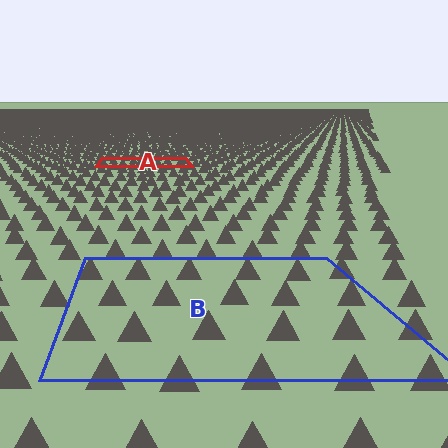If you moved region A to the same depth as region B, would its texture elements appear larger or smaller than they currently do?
They would appear larger. At a closer depth, the same texture elements are projected at a bigger on-screen size.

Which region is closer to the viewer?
Region B is closer. The texture elements there are larger and more spread out.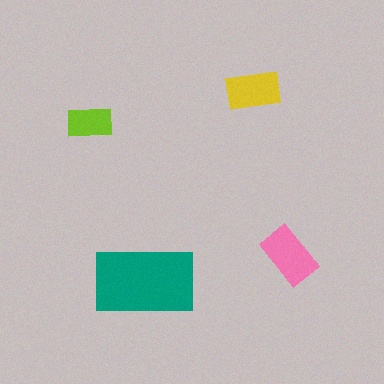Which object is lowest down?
The teal rectangle is bottommost.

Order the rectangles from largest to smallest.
the teal one, the pink one, the yellow one, the lime one.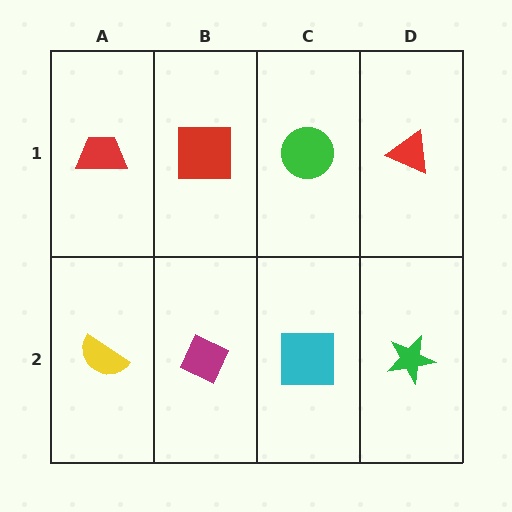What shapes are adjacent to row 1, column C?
A cyan square (row 2, column C), a red square (row 1, column B), a red triangle (row 1, column D).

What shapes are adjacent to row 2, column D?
A red triangle (row 1, column D), a cyan square (row 2, column C).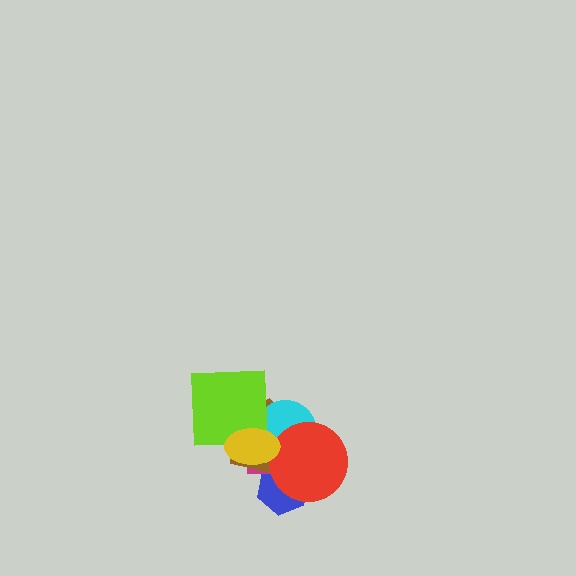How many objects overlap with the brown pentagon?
6 objects overlap with the brown pentagon.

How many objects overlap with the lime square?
3 objects overlap with the lime square.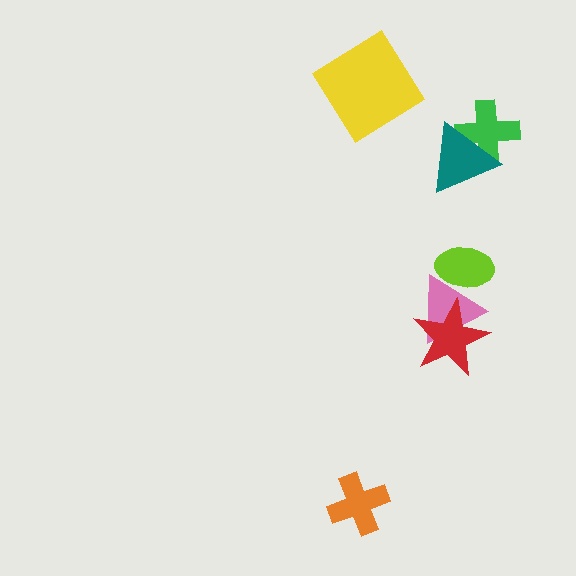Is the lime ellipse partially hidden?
Yes, it is partially covered by another shape.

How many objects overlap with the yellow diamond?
0 objects overlap with the yellow diamond.